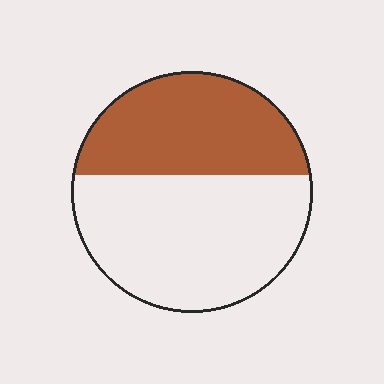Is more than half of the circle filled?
No.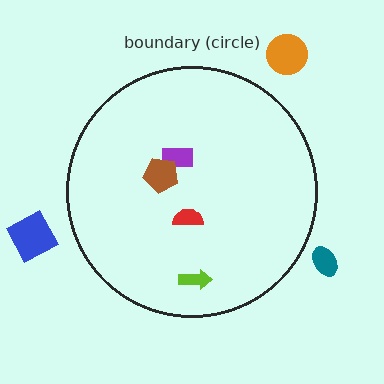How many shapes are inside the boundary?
4 inside, 3 outside.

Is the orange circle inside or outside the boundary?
Outside.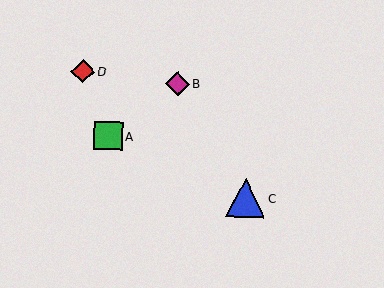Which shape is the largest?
The blue triangle (labeled C) is the largest.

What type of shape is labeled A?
Shape A is a green square.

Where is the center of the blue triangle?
The center of the blue triangle is at (246, 198).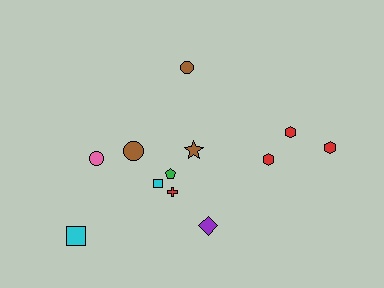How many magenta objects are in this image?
There are no magenta objects.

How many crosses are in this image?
There is 1 cross.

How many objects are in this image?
There are 12 objects.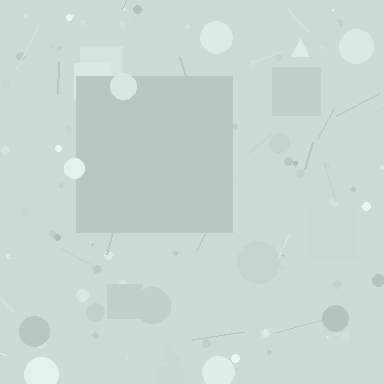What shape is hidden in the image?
A square is hidden in the image.